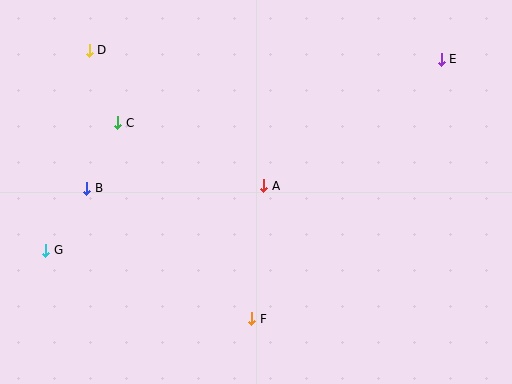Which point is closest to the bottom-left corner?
Point G is closest to the bottom-left corner.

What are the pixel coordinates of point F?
Point F is at (252, 319).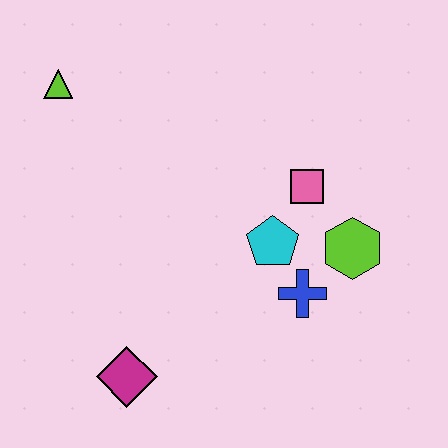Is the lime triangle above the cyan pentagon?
Yes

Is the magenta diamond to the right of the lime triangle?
Yes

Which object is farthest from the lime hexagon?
The lime triangle is farthest from the lime hexagon.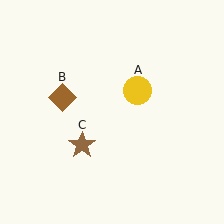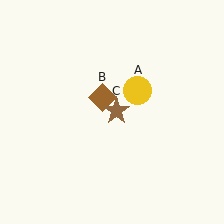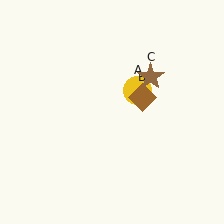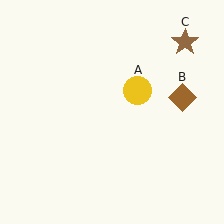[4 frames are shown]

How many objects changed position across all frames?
2 objects changed position: brown diamond (object B), brown star (object C).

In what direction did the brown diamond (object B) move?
The brown diamond (object B) moved right.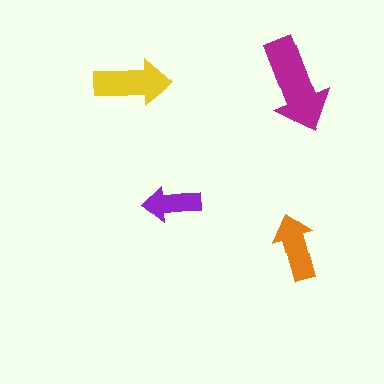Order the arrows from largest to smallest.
the magenta one, the yellow one, the orange one, the purple one.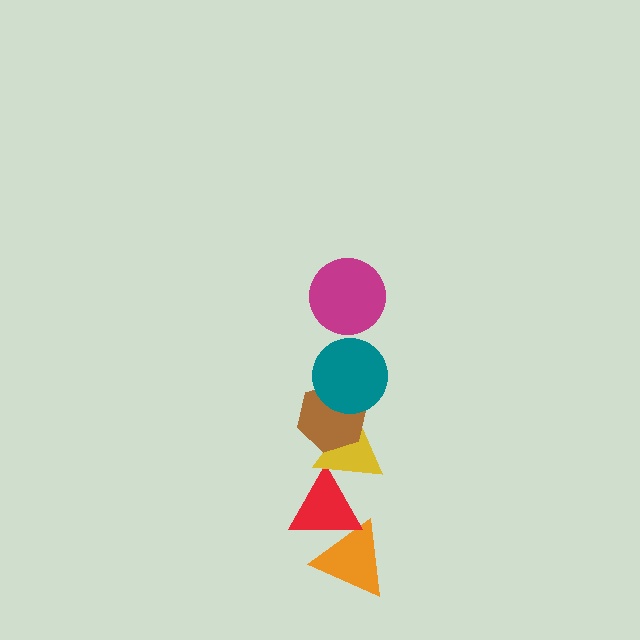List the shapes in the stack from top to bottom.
From top to bottom: the magenta circle, the teal circle, the brown hexagon, the yellow triangle, the red triangle, the orange triangle.